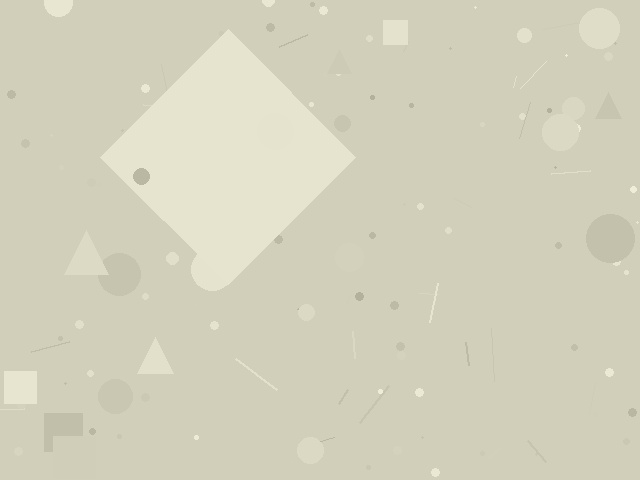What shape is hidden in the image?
A diamond is hidden in the image.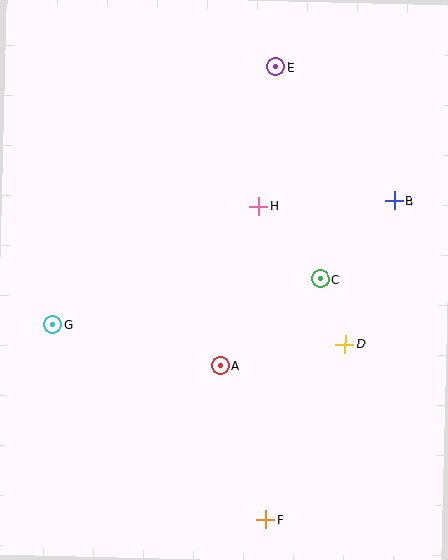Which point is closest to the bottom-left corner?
Point G is closest to the bottom-left corner.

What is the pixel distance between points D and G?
The distance between D and G is 293 pixels.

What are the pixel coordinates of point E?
Point E is at (276, 67).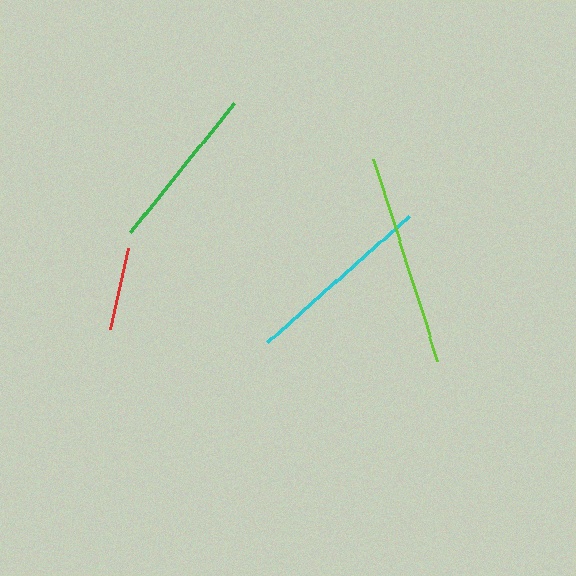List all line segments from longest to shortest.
From longest to shortest: lime, cyan, green, red.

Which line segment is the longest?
The lime line is the longest at approximately 212 pixels.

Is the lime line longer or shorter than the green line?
The lime line is longer than the green line.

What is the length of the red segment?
The red segment is approximately 84 pixels long.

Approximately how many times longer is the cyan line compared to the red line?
The cyan line is approximately 2.3 times the length of the red line.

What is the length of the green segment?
The green segment is approximately 166 pixels long.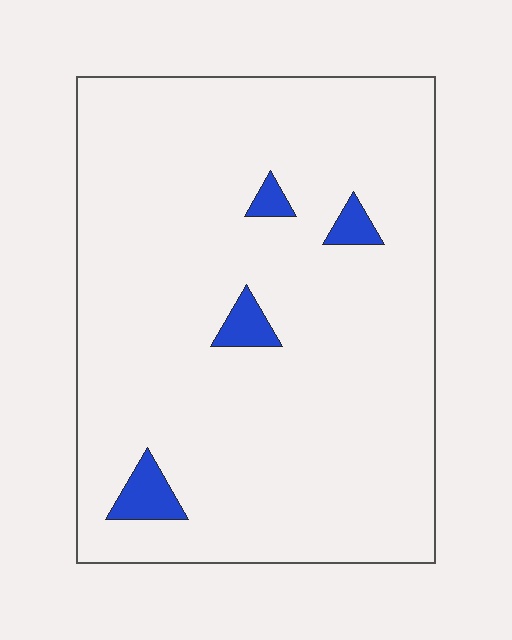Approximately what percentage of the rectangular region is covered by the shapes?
Approximately 5%.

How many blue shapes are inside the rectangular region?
4.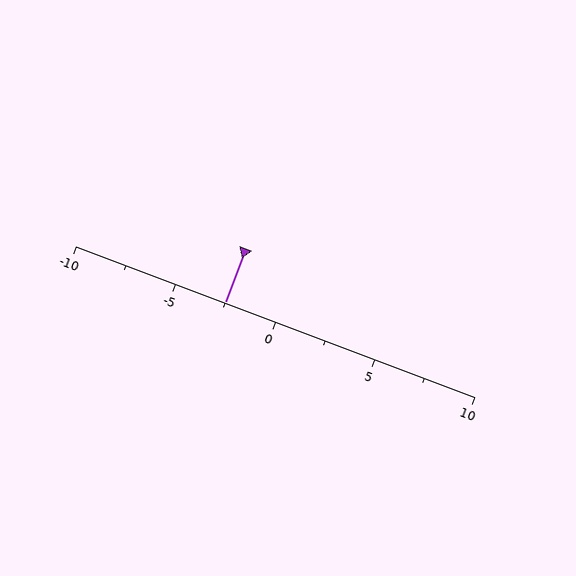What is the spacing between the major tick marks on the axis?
The major ticks are spaced 5 apart.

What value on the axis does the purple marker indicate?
The marker indicates approximately -2.5.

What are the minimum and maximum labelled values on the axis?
The axis runs from -10 to 10.